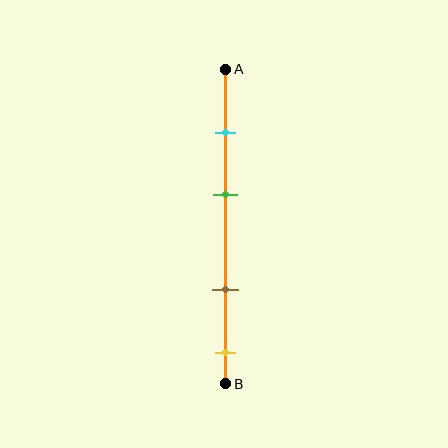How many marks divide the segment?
There are 4 marks dividing the segment.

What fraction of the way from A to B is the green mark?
The green mark is approximately 40% (0.4) of the way from A to B.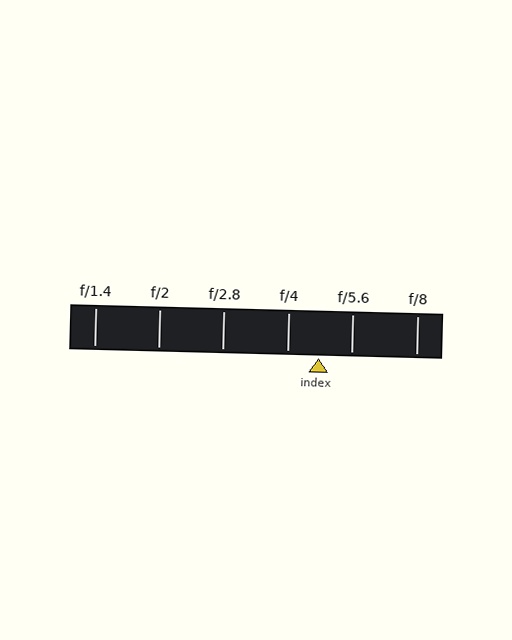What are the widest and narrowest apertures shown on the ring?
The widest aperture shown is f/1.4 and the narrowest is f/8.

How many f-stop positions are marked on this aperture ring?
There are 6 f-stop positions marked.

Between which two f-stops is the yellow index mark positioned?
The index mark is between f/4 and f/5.6.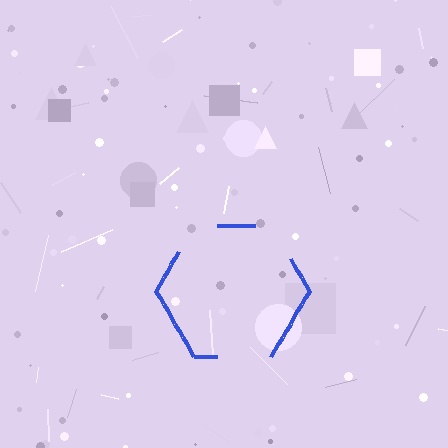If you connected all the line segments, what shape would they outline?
They would outline a hexagon.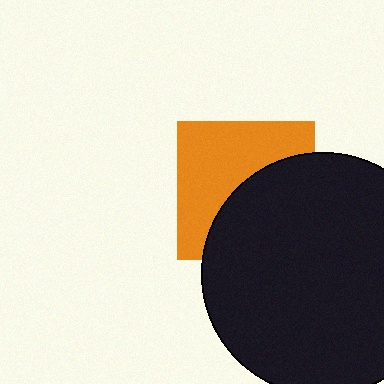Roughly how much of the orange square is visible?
About half of it is visible (roughly 52%).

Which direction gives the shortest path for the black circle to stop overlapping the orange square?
Moving toward the lower-right gives the shortest separation.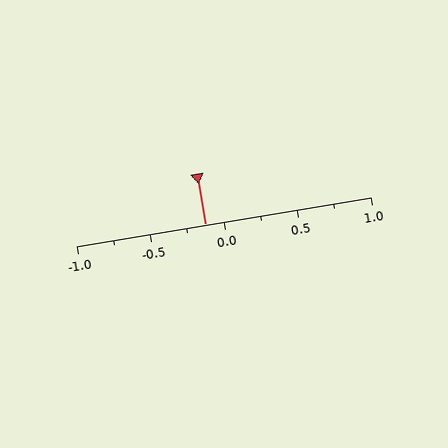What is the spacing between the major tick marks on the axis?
The major ticks are spaced 0.5 apart.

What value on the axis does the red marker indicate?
The marker indicates approximately -0.12.